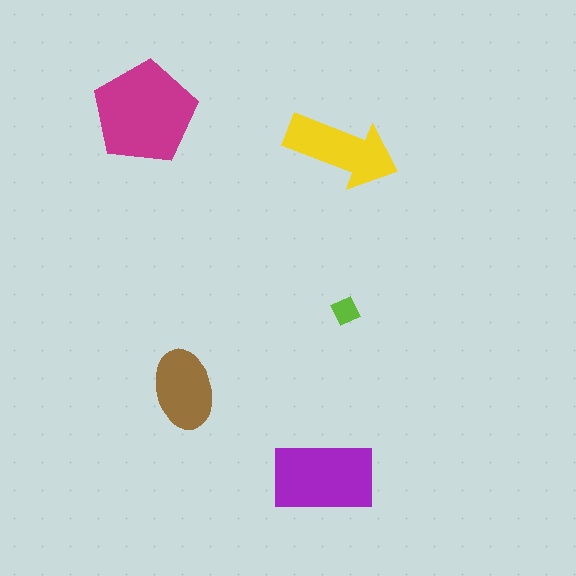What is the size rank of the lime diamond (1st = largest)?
5th.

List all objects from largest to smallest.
The magenta pentagon, the purple rectangle, the yellow arrow, the brown ellipse, the lime diamond.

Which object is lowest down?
The purple rectangle is bottommost.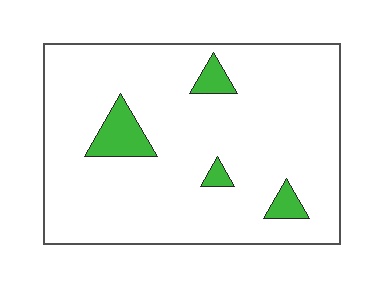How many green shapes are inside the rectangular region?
4.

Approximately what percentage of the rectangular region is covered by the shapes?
Approximately 10%.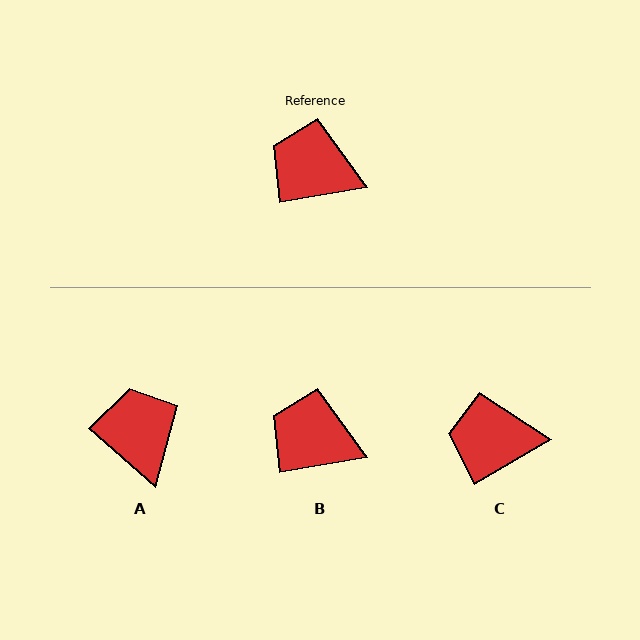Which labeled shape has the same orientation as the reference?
B.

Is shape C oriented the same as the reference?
No, it is off by about 21 degrees.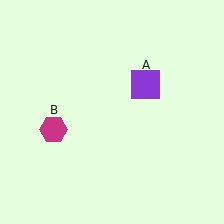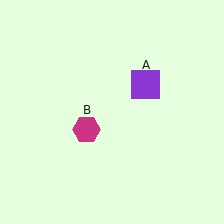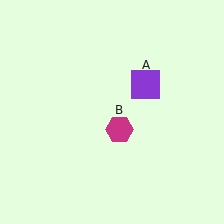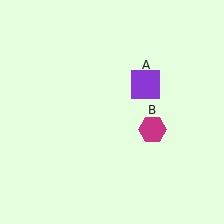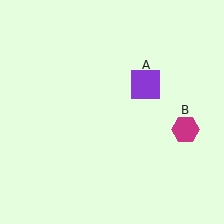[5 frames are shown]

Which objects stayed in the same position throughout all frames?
Purple square (object A) remained stationary.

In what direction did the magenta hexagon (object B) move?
The magenta hexagon (object B) moved right.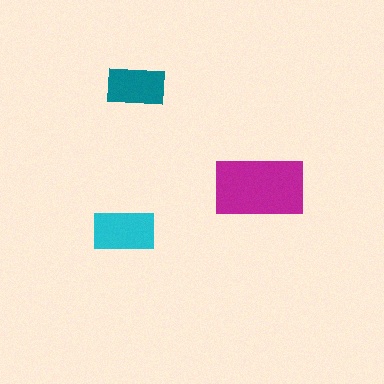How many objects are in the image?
There are 3 objects in the image.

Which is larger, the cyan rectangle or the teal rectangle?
The cyan one.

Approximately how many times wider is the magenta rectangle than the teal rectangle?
About 1.5 times wider.